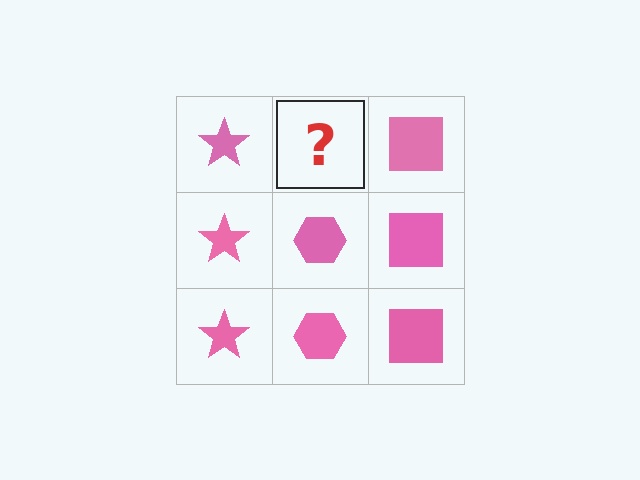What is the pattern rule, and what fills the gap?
The rule is that each column has a consistent shape. The gap should be filled with a pink hexagon.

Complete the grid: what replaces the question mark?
The question mark should be replaced with a pink hexagon.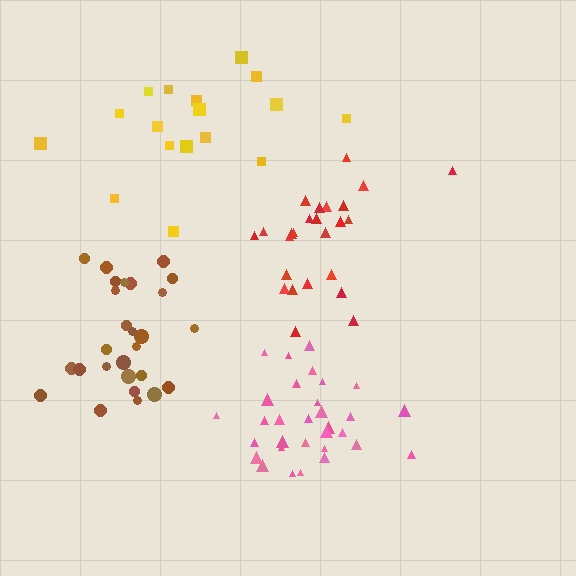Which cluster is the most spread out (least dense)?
Yellow.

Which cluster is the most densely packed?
Pink.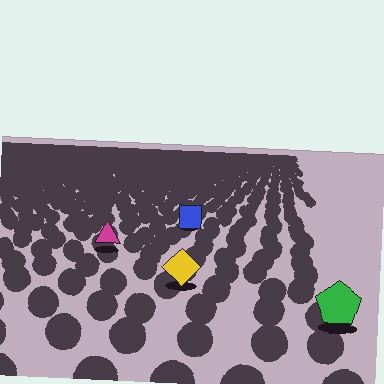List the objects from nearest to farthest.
From nearest to farthest: the green pentagon, the yellow diamond, the magenta triangle, the blue square.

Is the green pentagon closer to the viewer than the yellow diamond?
Yes. The green pentagon is closer — you can tell from the texture gradient: the ground texture is coarser near it.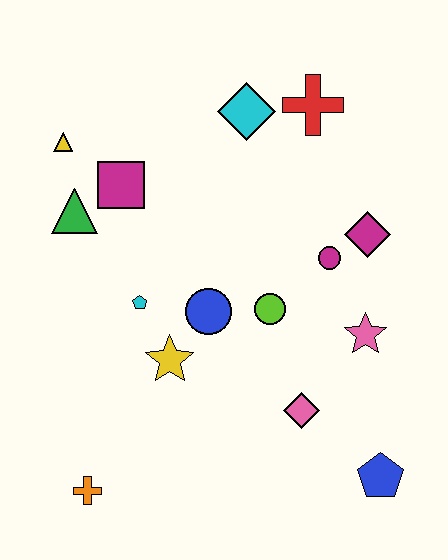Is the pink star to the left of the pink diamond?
No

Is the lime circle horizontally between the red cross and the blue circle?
Yes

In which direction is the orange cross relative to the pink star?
The orange cross is to the left of the pink star.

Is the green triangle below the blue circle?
No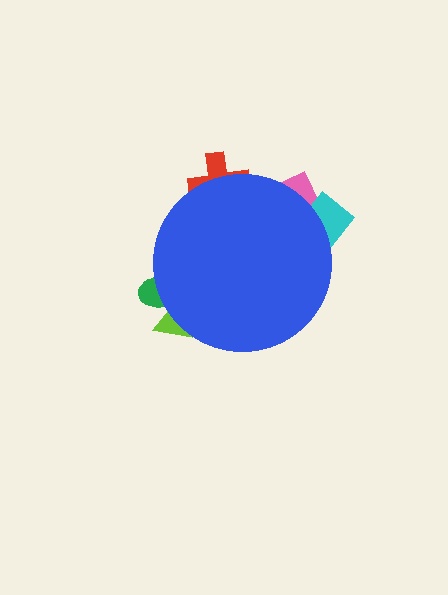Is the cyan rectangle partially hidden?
Yes, the cyan rectangle is partially hidden behind the blue circle.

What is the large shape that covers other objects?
A blue circle.